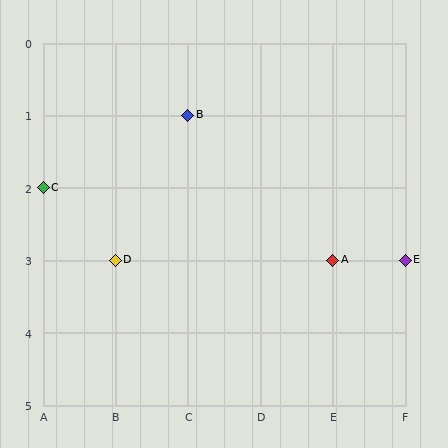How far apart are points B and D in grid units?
Points B and D are 1 column and 2 rows apart (about 2.2 grid units diagonally).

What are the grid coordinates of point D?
Point D is at grid coordinates (B, 3).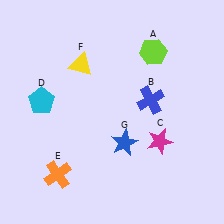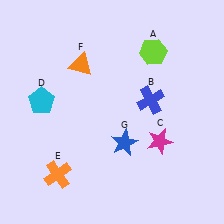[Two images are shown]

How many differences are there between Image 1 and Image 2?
There is 1 difference between the two images.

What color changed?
The triangle (F) changed from yellow in Image 1 to orange in Image 2.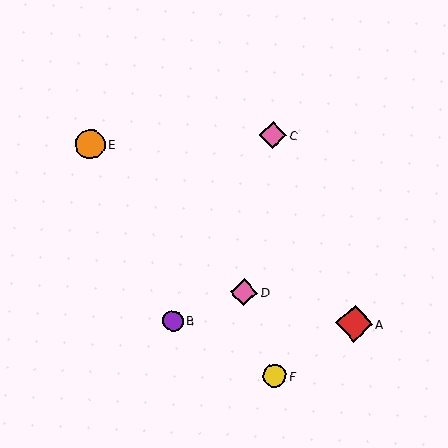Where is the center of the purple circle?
The center of the purple circle is at (173, 321).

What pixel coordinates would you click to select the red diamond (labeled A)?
Click at (354, 323) to select the red diamond A.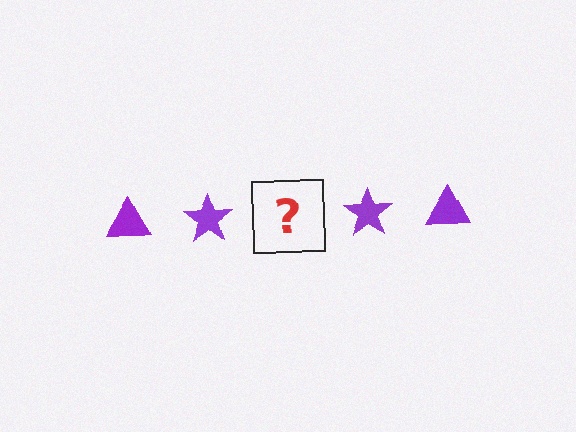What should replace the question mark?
The question mark should be replaced with a purple triangle.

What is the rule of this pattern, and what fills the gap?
The rule is that the pattern cycles through triangle, star shapes in purple. The gap should be filled with a purple triangle.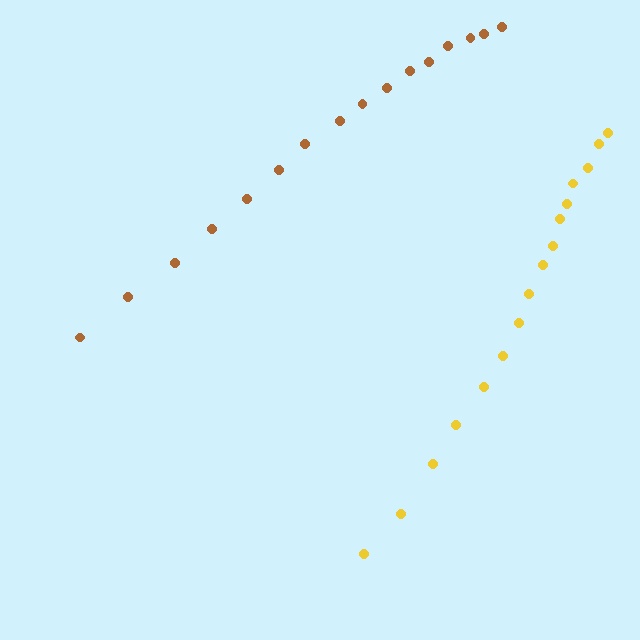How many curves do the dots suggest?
There are 2 distinct paths.